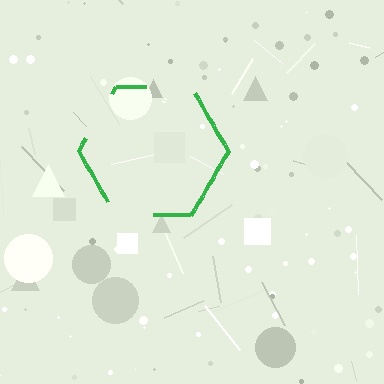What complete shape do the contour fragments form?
The contour fragments form a hexagon.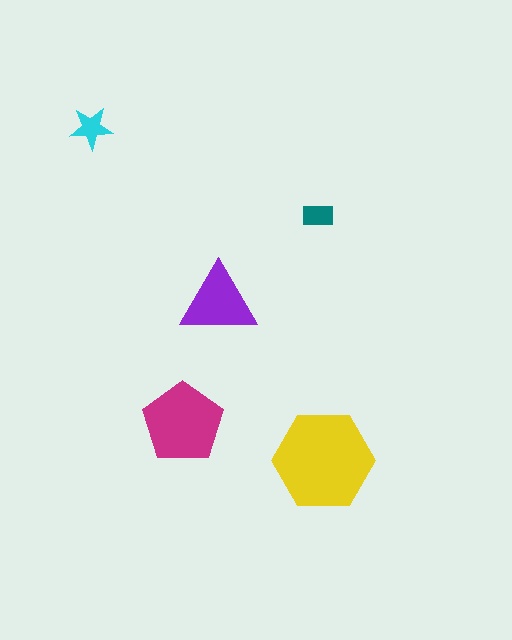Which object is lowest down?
The yellow hexagon is bottommost.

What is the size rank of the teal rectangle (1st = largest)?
5th.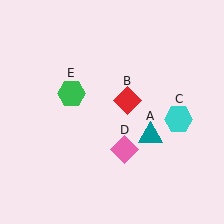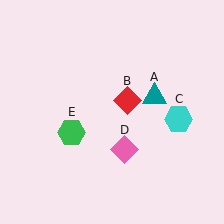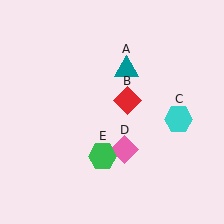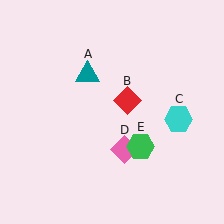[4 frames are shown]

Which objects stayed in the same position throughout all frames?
Red diamond (object B) and cyan hexagon (object C) and pink diamond (object D) remained stationary.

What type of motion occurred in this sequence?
The teal triangle (object A), green hexagon (object E) rotated counterclockwise around the center of the scene.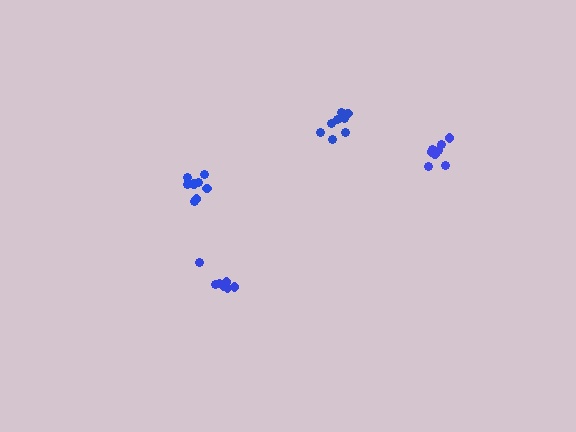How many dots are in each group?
Group 1: 7 dots, Group 2: 8 dots, Group 3: 8 dots, Group 4: 9 dots (32 total).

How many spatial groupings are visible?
There are 4 spatial groupings.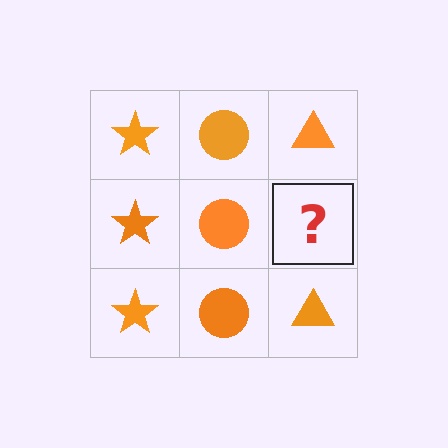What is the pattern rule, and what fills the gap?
The rule is that each column has a consistent shape. The gap should be filled with an orange triangle.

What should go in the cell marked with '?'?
The missing cell should contain an orange triangle.